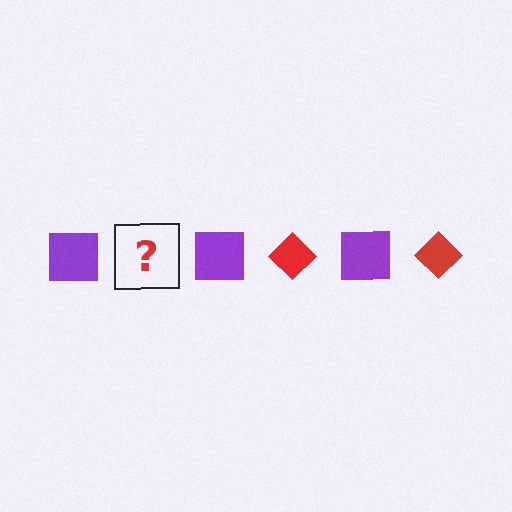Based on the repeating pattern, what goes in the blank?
The blank should be a red diamond.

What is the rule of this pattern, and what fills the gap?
The rule is that the pattern alternates between purple square and red diamond. The gap should be filled with a red diamond.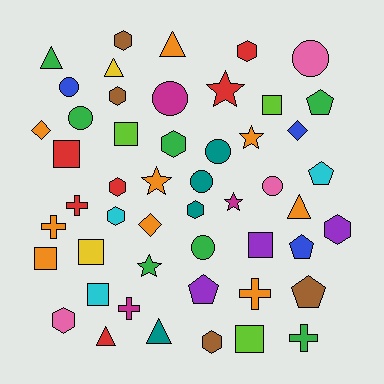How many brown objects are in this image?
There are 4 brown objects.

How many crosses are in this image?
There are 5 crosses.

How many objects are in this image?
There are 50 objects.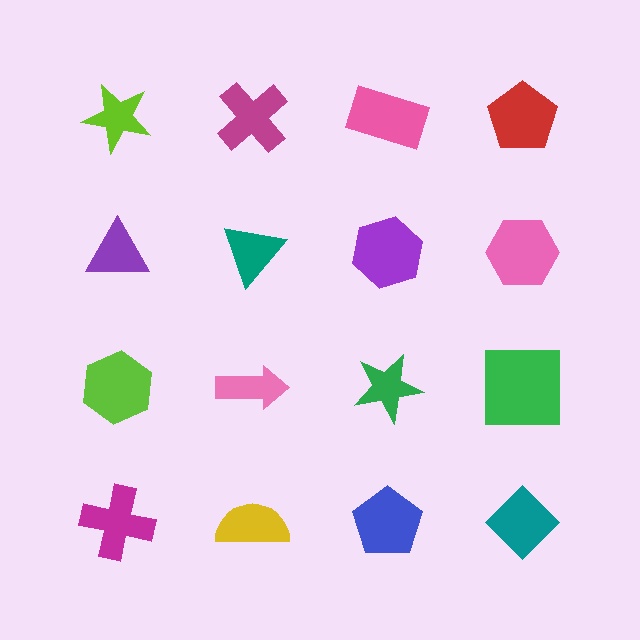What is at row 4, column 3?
A blue pentagon.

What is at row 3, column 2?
A pink arrow.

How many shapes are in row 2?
4 shapes.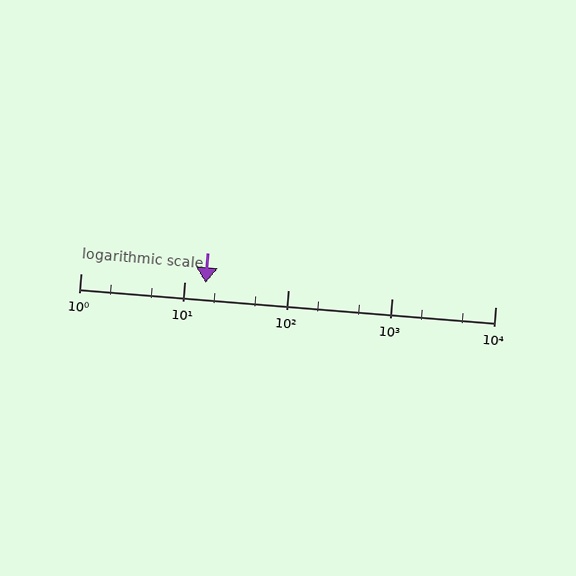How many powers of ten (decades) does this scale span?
The scale spans 4 decades, from 1 to 10000.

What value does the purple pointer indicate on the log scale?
The pointer indicates approximately 16.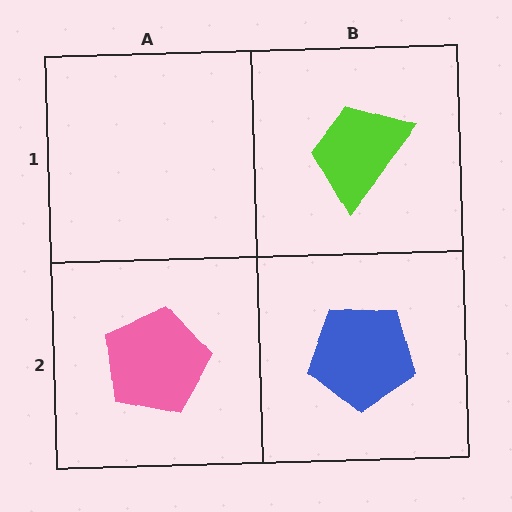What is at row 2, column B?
A blue pentagon.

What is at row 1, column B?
A lime trapezoid.